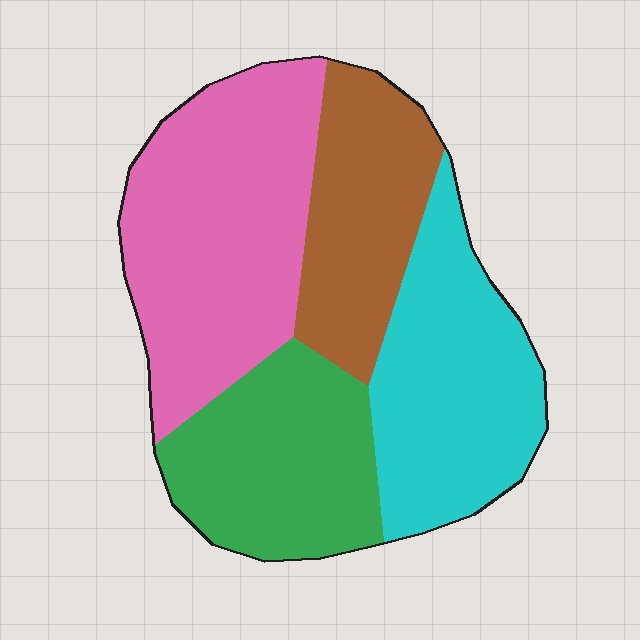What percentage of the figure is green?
Green takes up about one fifth (1/5) of the figure.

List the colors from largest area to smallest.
From largest to smallest: pink, cyan, green, brown.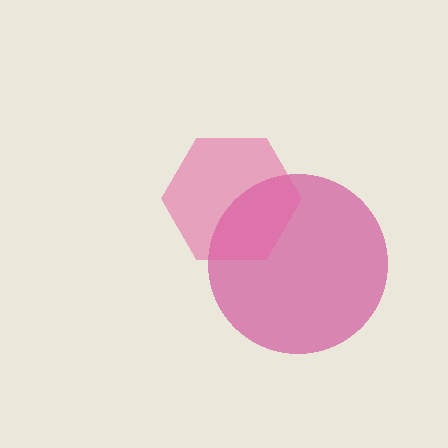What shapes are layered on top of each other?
The layered shapes are: a magenta circle, a pink hexagon.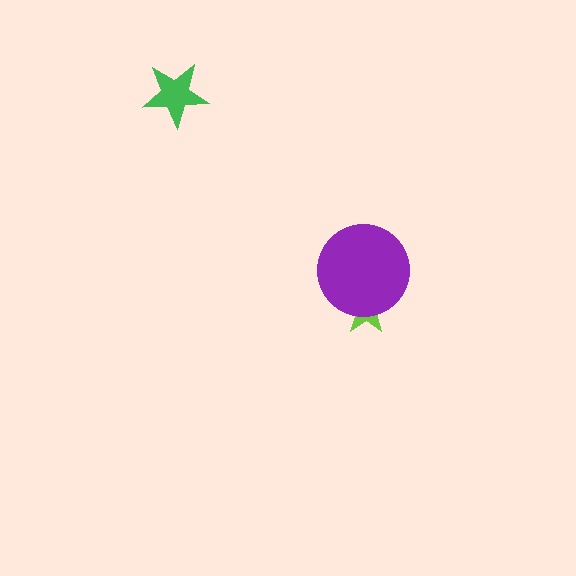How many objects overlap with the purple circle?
1 object overlaps with the purple circle.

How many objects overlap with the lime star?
1 object overlaps with the lime star.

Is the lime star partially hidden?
Yes, it is partially covered by another shape.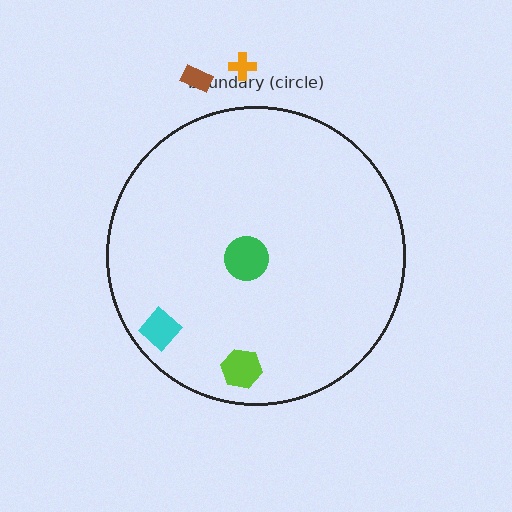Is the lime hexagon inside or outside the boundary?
Inside.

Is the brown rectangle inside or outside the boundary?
Outside.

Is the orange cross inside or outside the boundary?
Outside.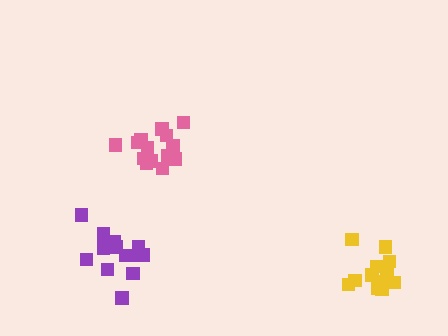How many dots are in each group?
Group 1: 14 dots, Group 2: 14 dots, Group 3: 15 dots (43 total).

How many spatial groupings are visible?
There are 3 spatial groupings.